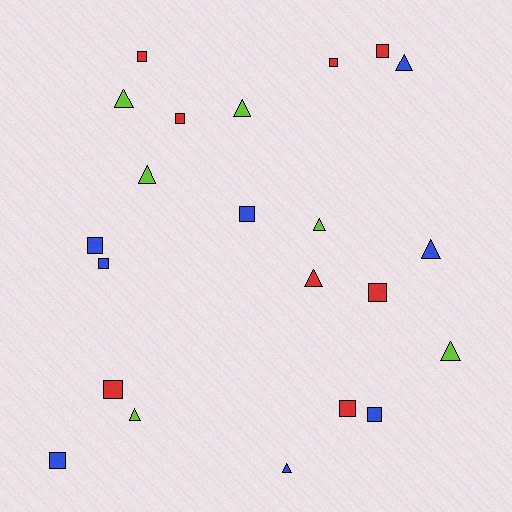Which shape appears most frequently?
Square, with 12 objects.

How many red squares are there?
There are 7 red squares.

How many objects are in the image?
There are 22 objects.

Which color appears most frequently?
Blue, with 8 objects.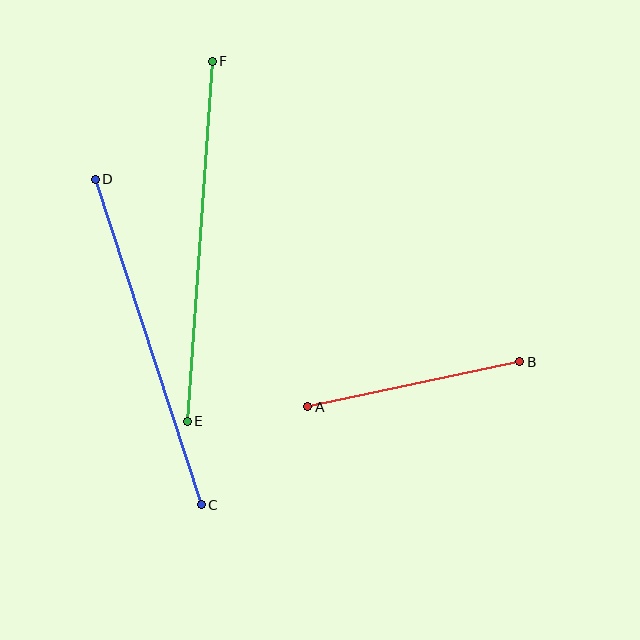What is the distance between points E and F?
The distance is approximately 360 pixels.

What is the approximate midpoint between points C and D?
The midpoint is at approximately (148, 342) pixels.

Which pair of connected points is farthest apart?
Points E and F are farthest apart.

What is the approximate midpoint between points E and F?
The midpoint is at approximately (200, 241) pixels.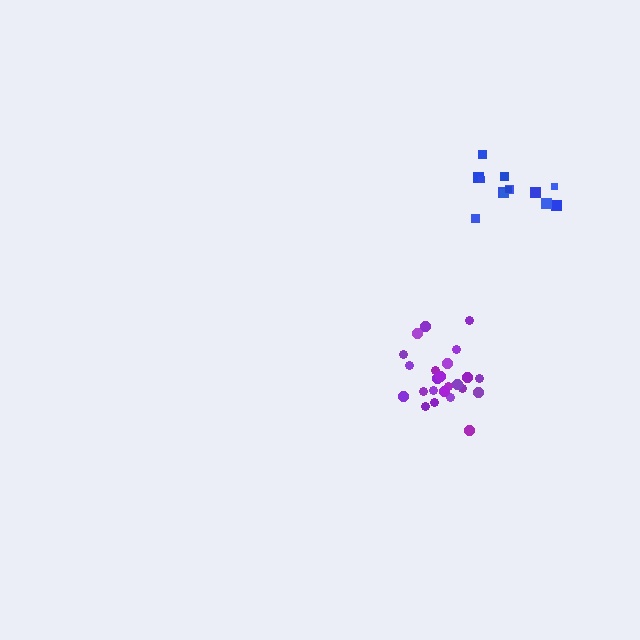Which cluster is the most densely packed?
Purple.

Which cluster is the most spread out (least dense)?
Blue.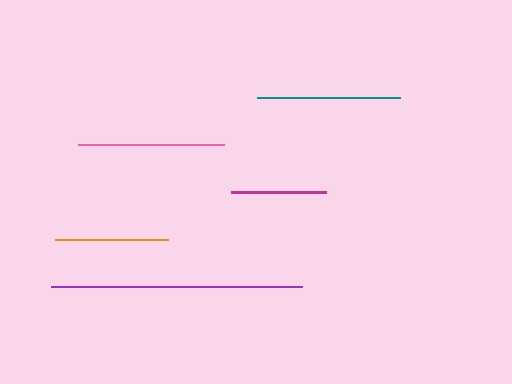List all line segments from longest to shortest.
From longest to shortest: purple, pink, teal, orange, magenta.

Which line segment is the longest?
The purple line is the longest at approximately 251 pixels.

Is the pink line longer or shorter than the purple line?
The purple line is longer than the pink line.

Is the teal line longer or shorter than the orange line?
The teal line is longer than the orange line.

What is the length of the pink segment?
The pink segment is approximately 146 pixels long.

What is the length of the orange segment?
The orange segment is approximately 113 pixels long.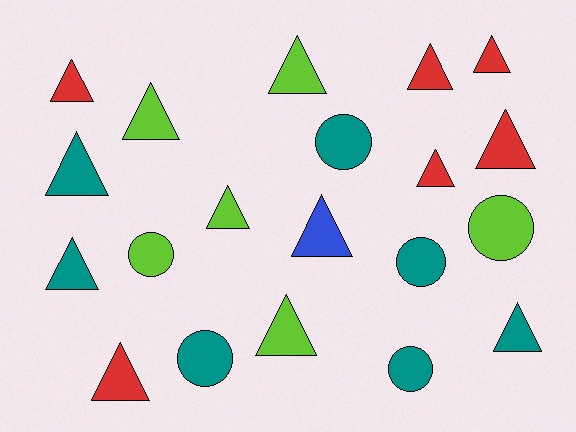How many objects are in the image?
There are 20 objects.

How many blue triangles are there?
There is 1 blue triangle.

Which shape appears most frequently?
Triangle, with 14 objects.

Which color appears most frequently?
Teal, with 7 objects.